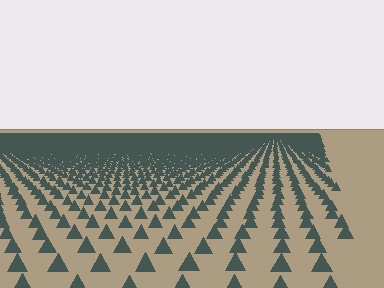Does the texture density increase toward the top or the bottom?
Density increases toward the top.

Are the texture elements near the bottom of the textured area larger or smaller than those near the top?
Larger. Near the bottom, elements are closer to the viewer and appear at a bigger on-screen size.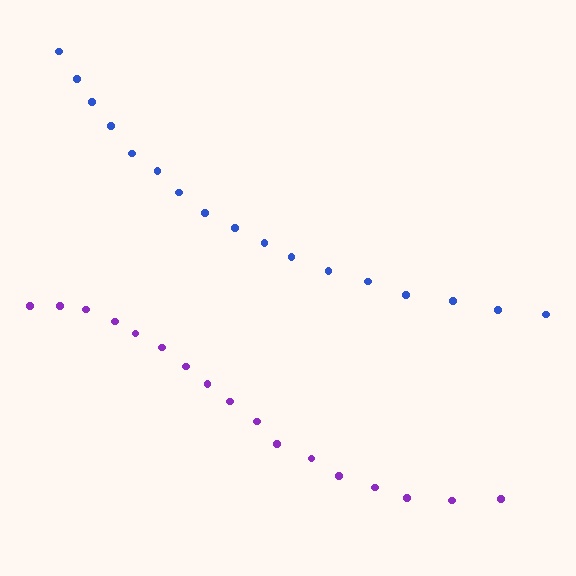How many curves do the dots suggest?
There are 2 distinct paths.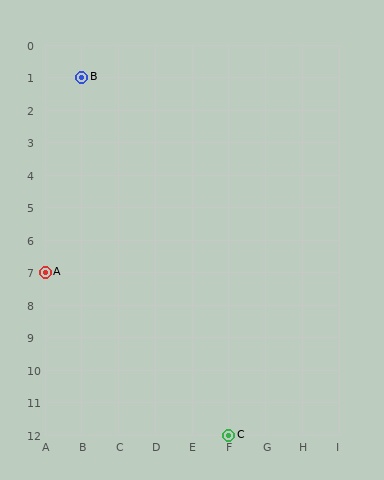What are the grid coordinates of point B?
Point B is at grid coordinates (B, 1).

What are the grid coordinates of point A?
Point A is at grid coordinates (A, 7).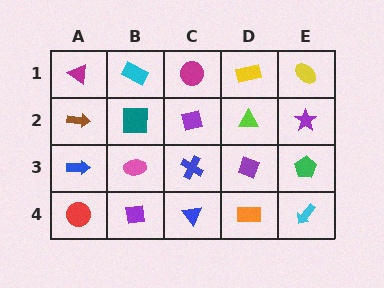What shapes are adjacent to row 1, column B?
A teal square (row 2, column B), a magenta triangle (row 1, column A), a magenta circle (row 1, column C).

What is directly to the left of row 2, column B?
A brown arrow.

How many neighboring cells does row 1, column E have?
2.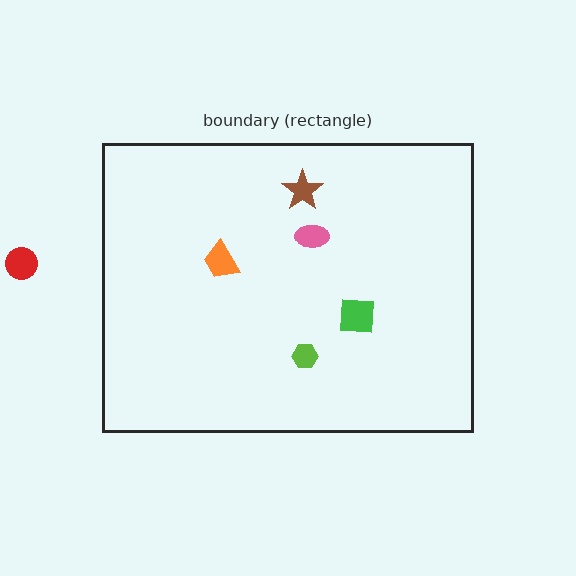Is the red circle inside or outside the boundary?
Outside.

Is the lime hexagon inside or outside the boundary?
Inside.